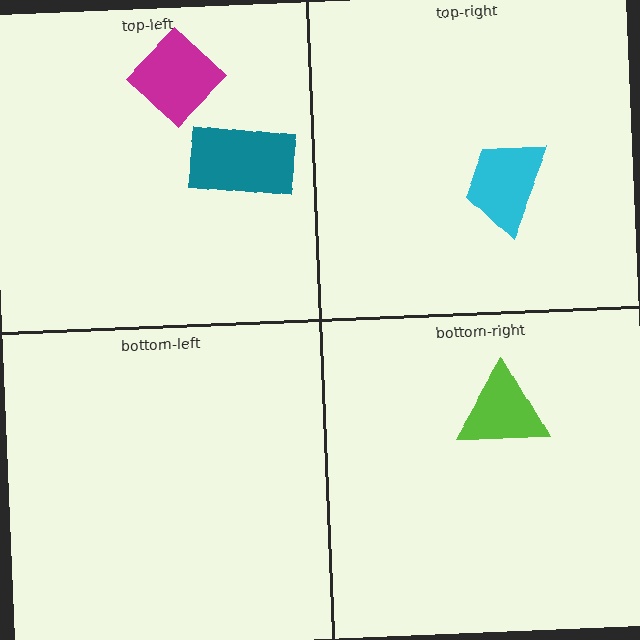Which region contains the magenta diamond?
The top-left region.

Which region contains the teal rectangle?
The top-left region.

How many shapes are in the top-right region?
1.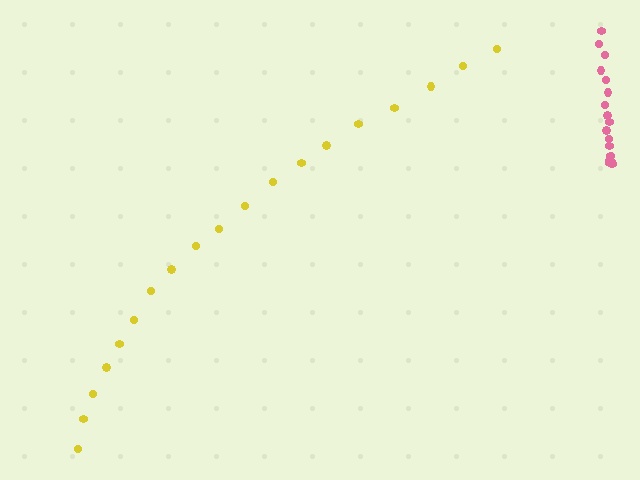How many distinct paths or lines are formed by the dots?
There are 2 distinct paths.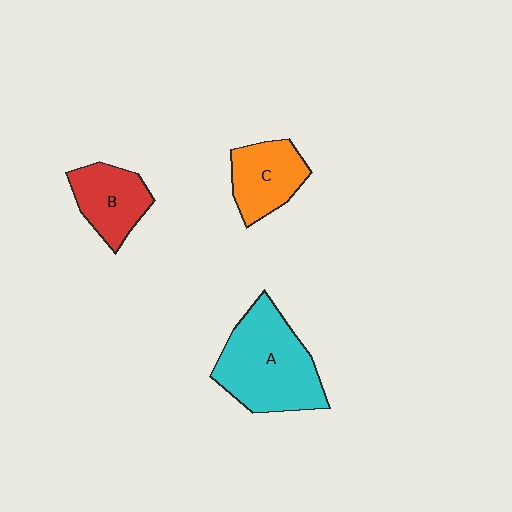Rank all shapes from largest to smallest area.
From largest to smallest: A (cyan), C (orange), B (red).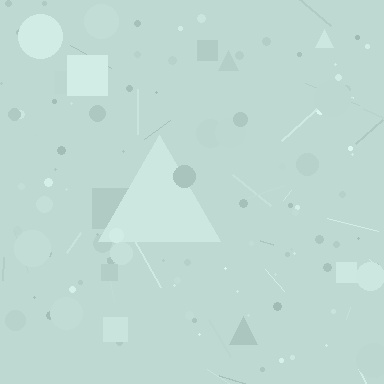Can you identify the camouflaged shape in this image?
The camouflaged shape is a triangle.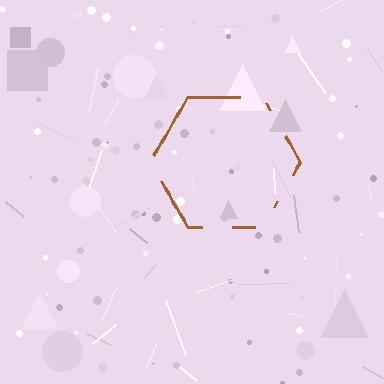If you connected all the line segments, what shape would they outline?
They would outline a hexagon.